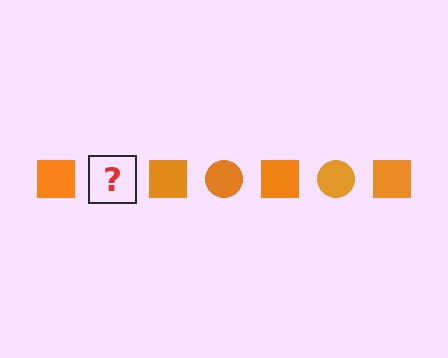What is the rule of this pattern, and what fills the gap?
The rule is that the pattern cycles through square, circle shapes in orange. The gap should be filled with an orange circle.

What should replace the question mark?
The question mark should be replaced with an orange circle.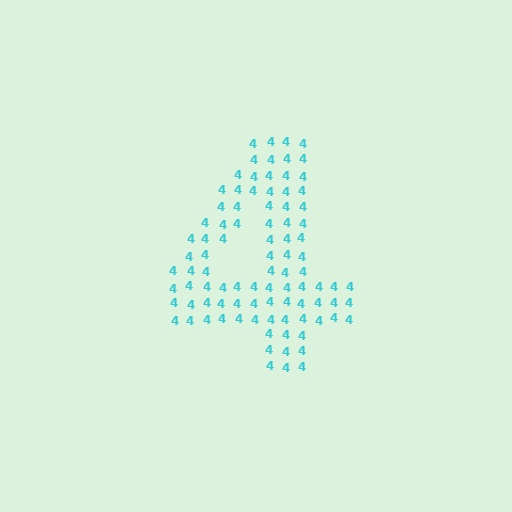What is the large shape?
The large shape is the digit 4.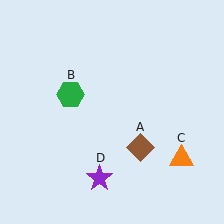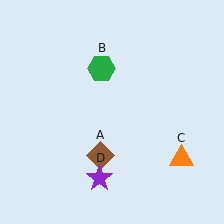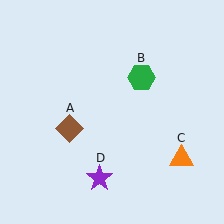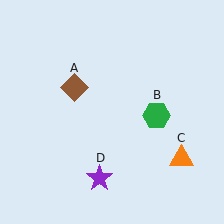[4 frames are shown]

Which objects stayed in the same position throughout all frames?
Orange triangle (object C) and purple star (object D) remained stationary.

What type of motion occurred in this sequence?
The brown diamond (object A), green hexagon (object B) rotated clockwise around the center of the scene.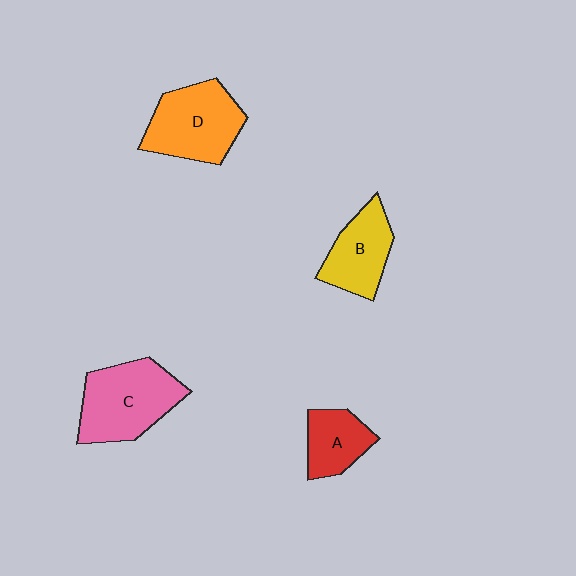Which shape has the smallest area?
Shape A (red).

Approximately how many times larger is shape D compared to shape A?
Approximately 1.7 times.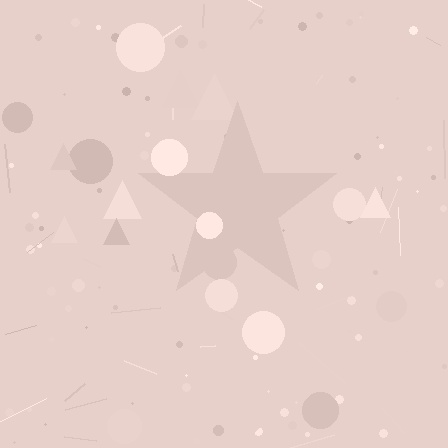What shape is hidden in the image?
A star is hidden in the image.